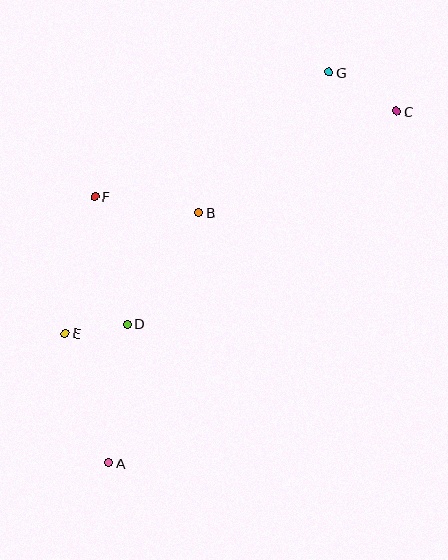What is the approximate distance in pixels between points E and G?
The distance between E and G is approximately 371 pixels.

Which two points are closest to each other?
Points D and E are closest to each other.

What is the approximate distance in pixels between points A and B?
The distance between A and B is approximately 266 pixels.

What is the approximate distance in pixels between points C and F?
The distance between C and F is approximately 313 pixels.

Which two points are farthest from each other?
Points A and C are farthest from each other.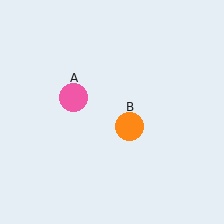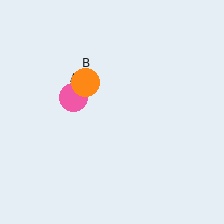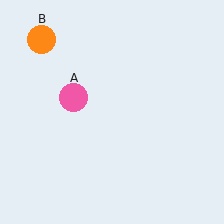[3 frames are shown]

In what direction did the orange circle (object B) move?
The orange circle (object B) moved up and to the left.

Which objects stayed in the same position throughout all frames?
Pink circle (object A) remained stationary.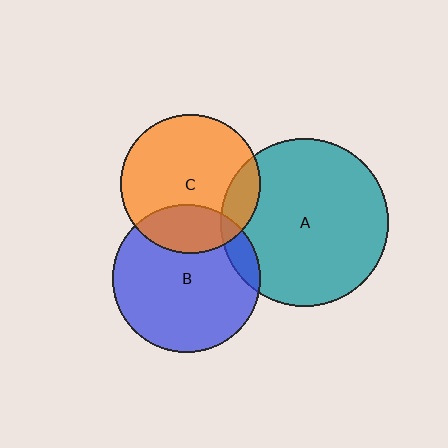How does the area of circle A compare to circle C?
Approximately 1.4 times.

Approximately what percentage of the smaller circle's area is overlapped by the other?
Approximately 10%.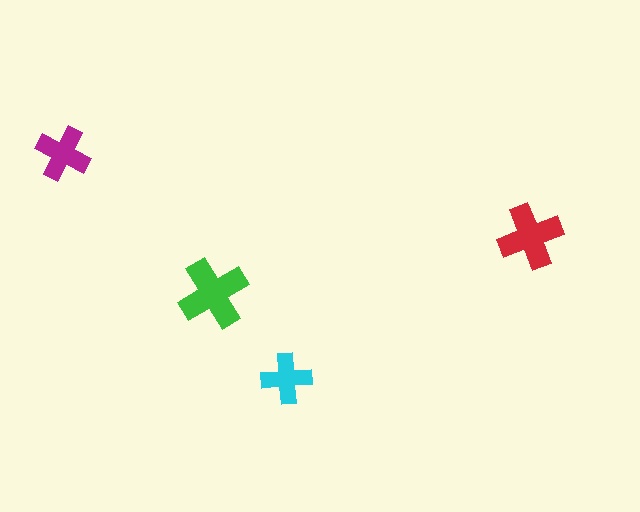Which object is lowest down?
The cyan cross is bottommost.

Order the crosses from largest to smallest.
the green one, the red one, the magenta one, the cyan one.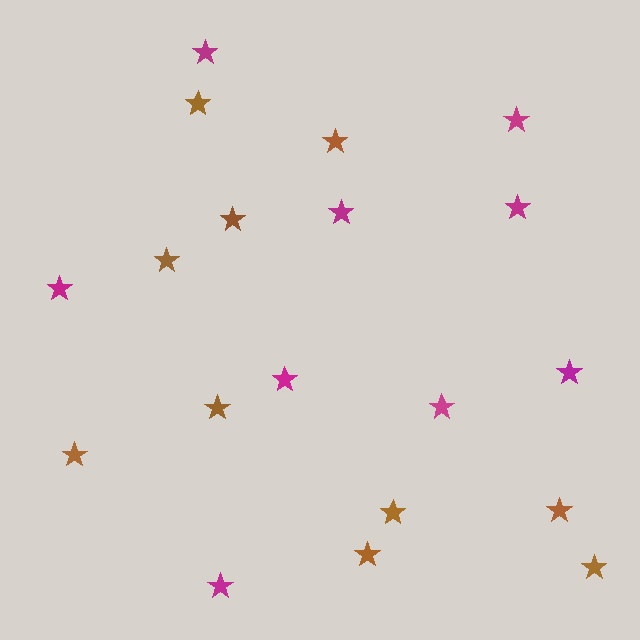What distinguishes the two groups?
There are 2 groups: one group of magenta stars (9) and one group of brown stars (10).